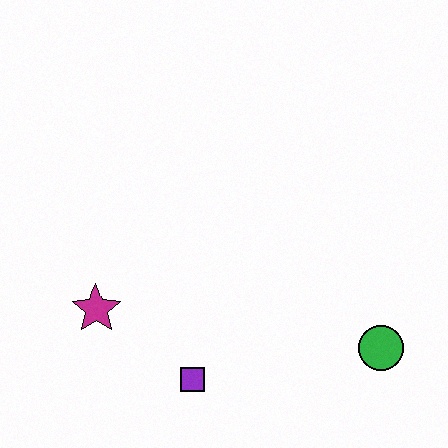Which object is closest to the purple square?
The magenta star is closest to the purple square.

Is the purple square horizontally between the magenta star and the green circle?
Yes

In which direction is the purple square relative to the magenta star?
The purple square is to the right of the magenta star.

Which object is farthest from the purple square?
The green circle is farthest from the purple square.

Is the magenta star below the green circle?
No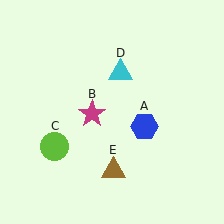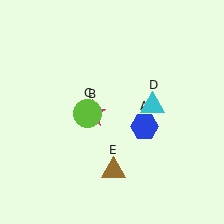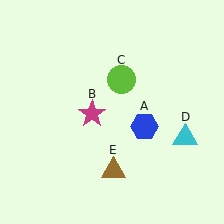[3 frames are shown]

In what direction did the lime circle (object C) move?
The lime circle (object C) moved up and to the right.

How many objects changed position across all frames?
2 objects changed position: lime circle (object C), cyan triangle (object D).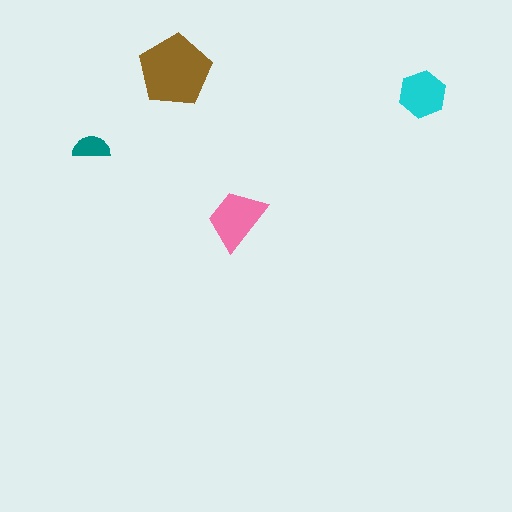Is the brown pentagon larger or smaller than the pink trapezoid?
Larger.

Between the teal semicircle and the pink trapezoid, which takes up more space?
The pink trapezoid.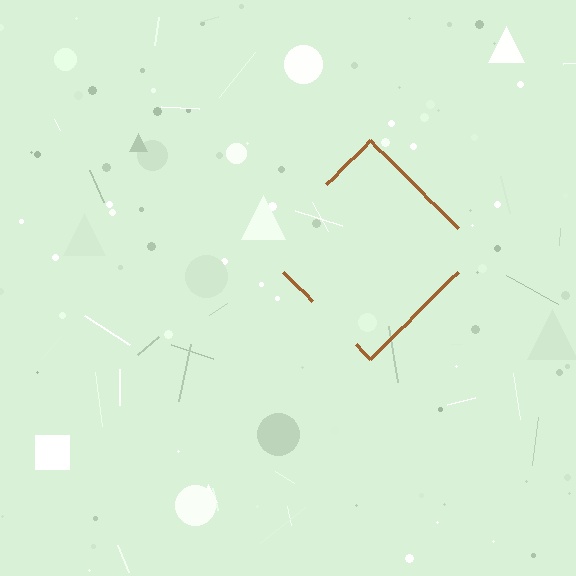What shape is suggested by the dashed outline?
The dashed outline suggests a diamond.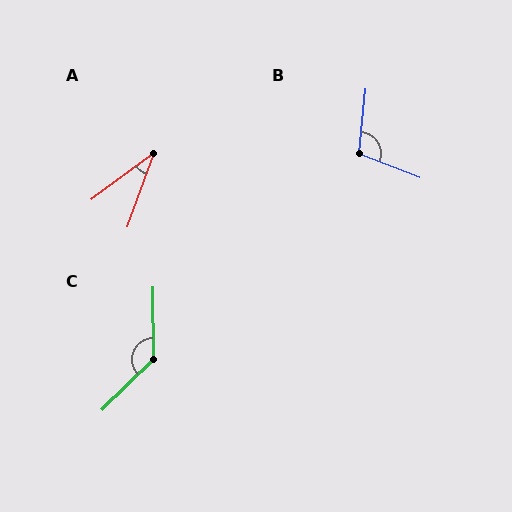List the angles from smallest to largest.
A (34°), B (106°), C (133°).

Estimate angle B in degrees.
Approximately 106 degrees.